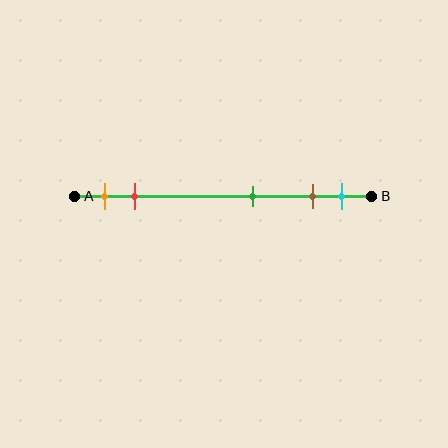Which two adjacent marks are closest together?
The brown and cyan marks are the closest adjacent pair.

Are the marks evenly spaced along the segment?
No, the marks are not evenly spaced.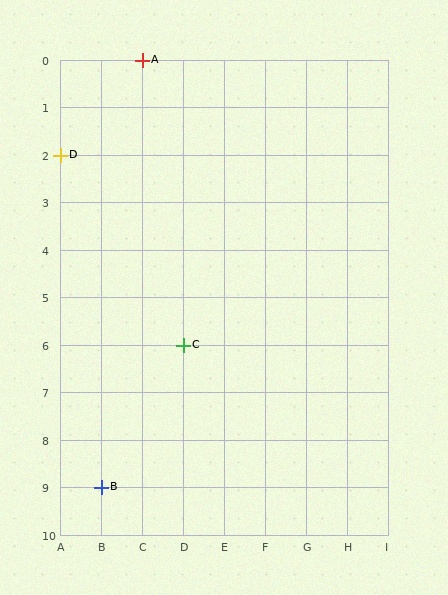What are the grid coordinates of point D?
Point D is at grid coordinates (A, 2).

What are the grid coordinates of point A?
Point A is at grid coordinates (C, 0).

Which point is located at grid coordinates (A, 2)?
Point D is at (A, 2).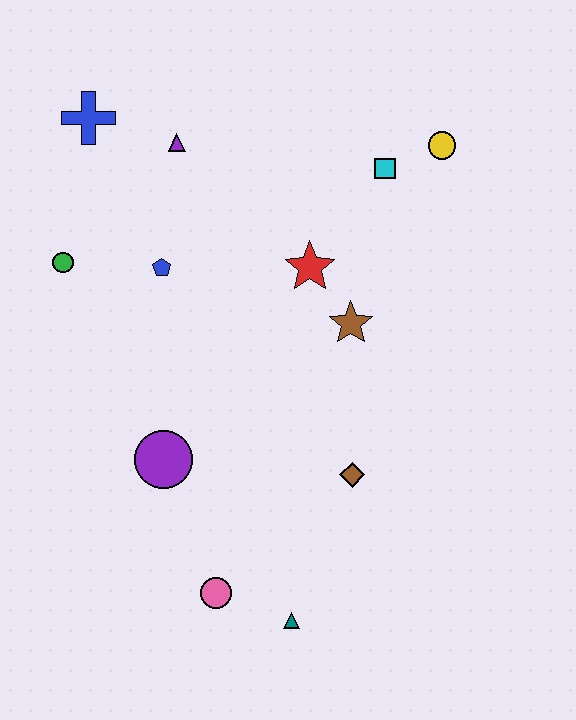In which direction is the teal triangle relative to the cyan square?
The teal triangle is below the cyan square.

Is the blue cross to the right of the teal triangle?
No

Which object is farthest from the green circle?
The teal triangle is farthest from the green circle.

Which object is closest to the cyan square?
The yellow circle is closest to the cyan square.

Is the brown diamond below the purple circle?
Yes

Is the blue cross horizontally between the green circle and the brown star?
Yes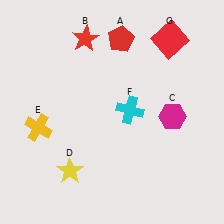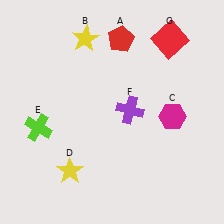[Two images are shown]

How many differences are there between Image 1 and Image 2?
There are 3 differences between the two images.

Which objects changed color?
B changed from red to yellow. E changed from yellow to lime. F changed from cyan to purple.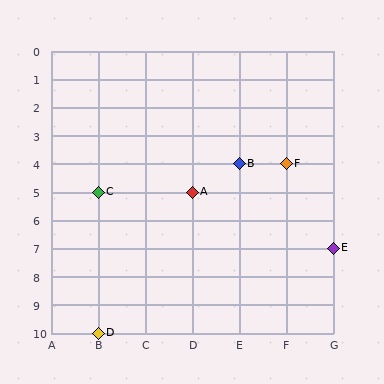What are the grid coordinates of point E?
Point E is at grid coordinates (G, 7).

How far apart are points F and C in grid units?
Points F and C are 4 columns and 1 row apart (about 4.1 grid units diagonally).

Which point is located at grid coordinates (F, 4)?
Point F is at (F, 4).